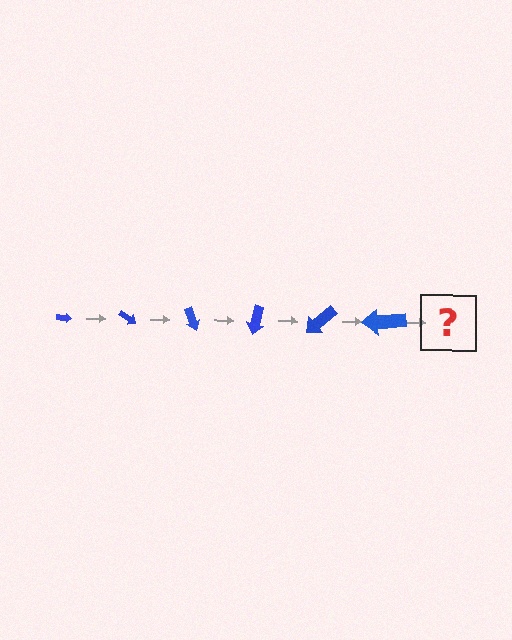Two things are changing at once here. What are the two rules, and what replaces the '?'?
The two rules are that the arrow grows larger each step and it rotates 35 degrees each step. The '?' should be an arrow, larger than the previous one and rotated 210 degrees from the start.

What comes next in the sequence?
The next element should be an arrow, larger than the previous one and rotated 210 degrees from the start.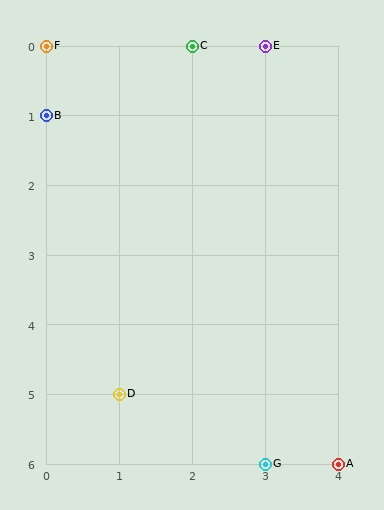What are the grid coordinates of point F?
Point F is at grid coordinates (0, 0).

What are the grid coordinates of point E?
Point E is at grid coordinates (3, 0).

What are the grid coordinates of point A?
Point A is at grid coordinates (4, 6).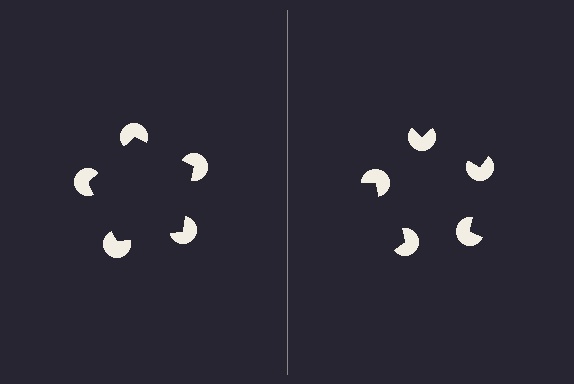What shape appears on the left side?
An illusory pentagon.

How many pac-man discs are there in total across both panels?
10 — 5 on each side.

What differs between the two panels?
The pac-man discs are positioned identically on both sides; only the wedge orientations differ. On the left they align to a pentagon; on the right they are misaligned.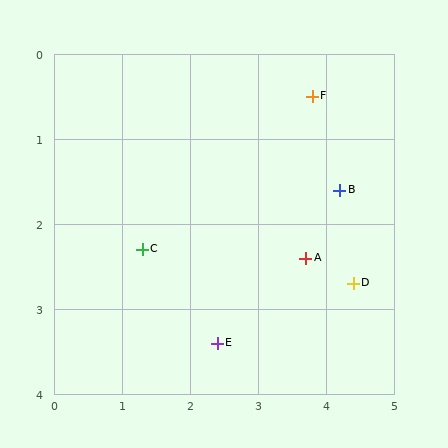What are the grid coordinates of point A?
Point A is at approximately (3.7, 2.4).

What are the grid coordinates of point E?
Point E is at approximately (2.4, 3.4).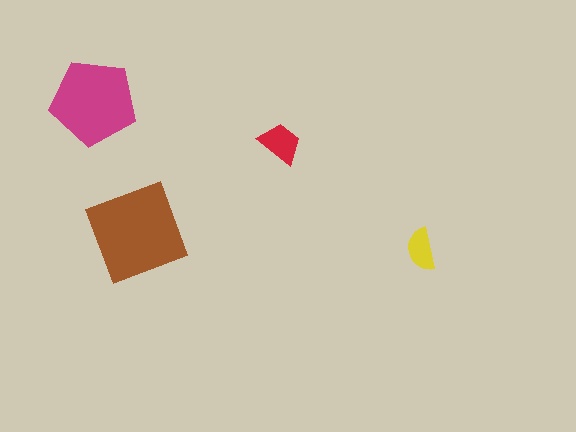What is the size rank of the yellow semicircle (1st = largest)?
4th.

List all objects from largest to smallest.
The brown square, the magenta pentagon, the red trapezoid, the yellow semicircle.